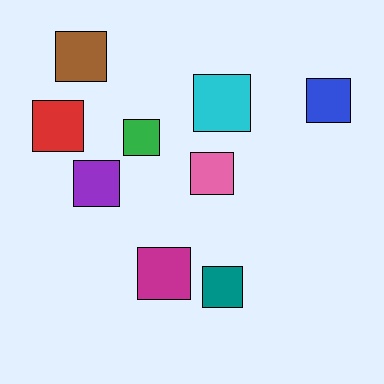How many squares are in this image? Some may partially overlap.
There are 9 squares.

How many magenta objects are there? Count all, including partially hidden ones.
There is 1 magenta object.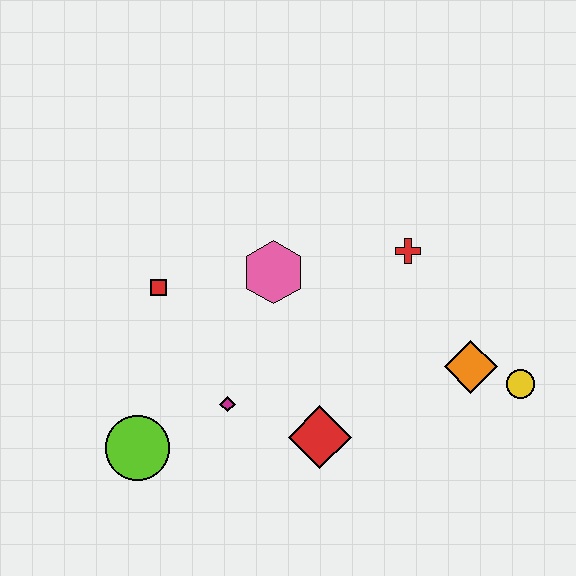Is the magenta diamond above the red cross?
No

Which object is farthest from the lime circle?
The yellow circle is farthest from the lime circle.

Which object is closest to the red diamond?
The magenta diamond is closest to the red diamond.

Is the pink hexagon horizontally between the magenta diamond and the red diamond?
Yes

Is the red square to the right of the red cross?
No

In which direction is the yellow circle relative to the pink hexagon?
The yellow circle is to the right of the pink hexagon.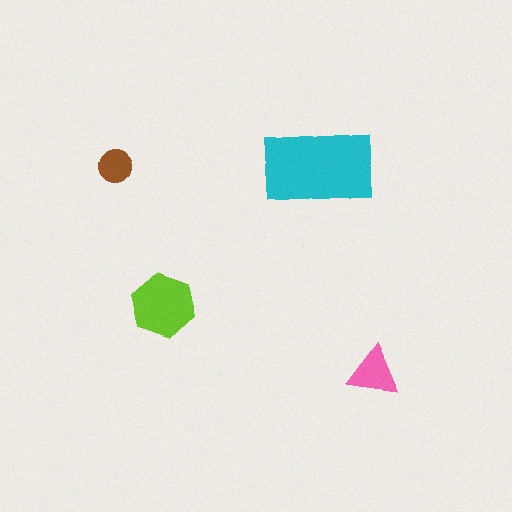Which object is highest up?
The cyan rectangle is topmost.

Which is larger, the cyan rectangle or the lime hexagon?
The cyan rectangle.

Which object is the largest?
The cyan rectangle.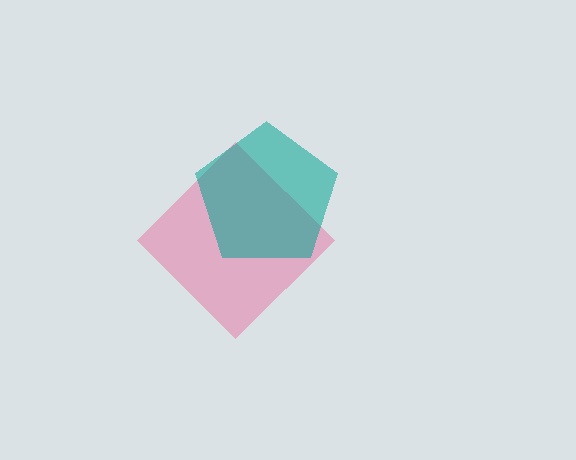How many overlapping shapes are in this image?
There are 2 overlapping shapes in the image.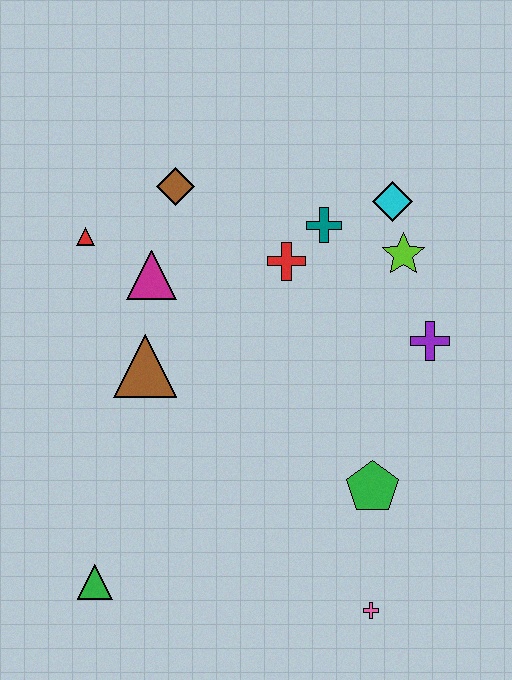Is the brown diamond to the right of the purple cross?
No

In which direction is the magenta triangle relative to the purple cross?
The magenta triangle is to the left of the purple cross.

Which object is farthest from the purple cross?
The green triangle is farthest from the purple cross.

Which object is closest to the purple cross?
The lime star is closest to the purple cross.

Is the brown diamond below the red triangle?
No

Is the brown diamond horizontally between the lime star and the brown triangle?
Yes